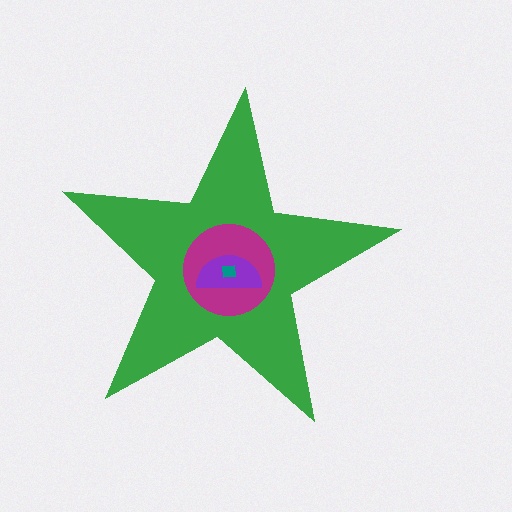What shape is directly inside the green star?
The magenta circle.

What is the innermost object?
The teal square.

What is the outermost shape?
The green star.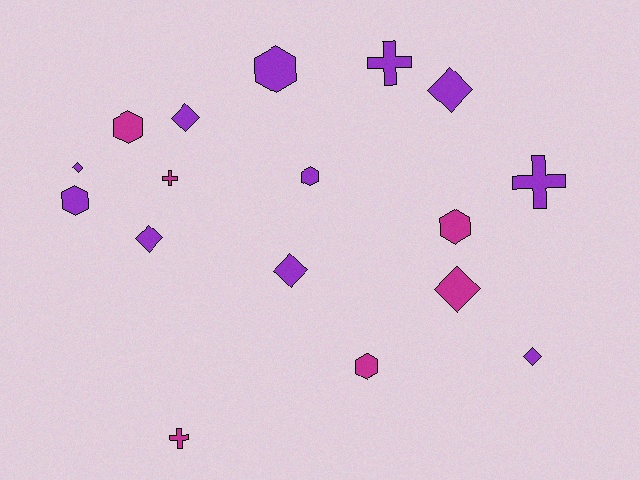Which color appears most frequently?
Purple, with 11 objects.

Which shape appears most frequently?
Diamond, with 7 objects.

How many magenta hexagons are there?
There are 3 magenta hexagons.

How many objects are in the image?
There are 17 objects.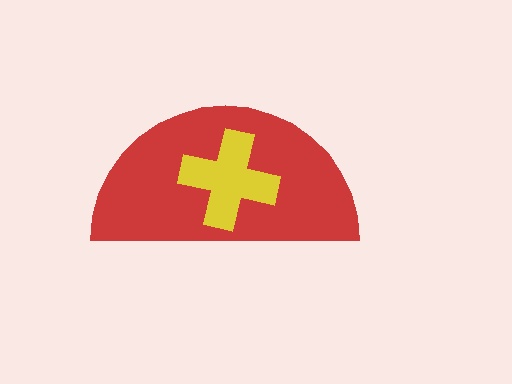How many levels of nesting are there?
2.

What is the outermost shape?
The red semicircle.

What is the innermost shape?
The yellow cross.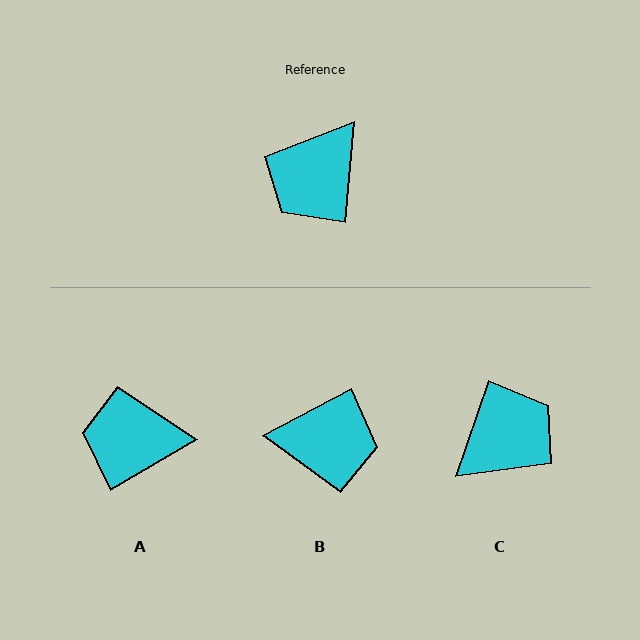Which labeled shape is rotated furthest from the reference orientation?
C, about 166 degrees away.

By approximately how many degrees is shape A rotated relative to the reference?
Approximately 55 degrees clockwise.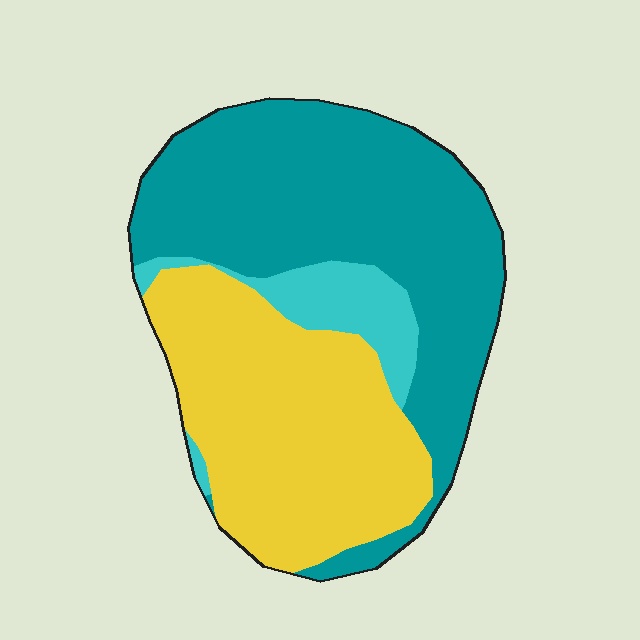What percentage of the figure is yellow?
Yellow covers roughly 40% of the figure.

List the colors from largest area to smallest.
From largest to smallest: teal, yellow, cyan.